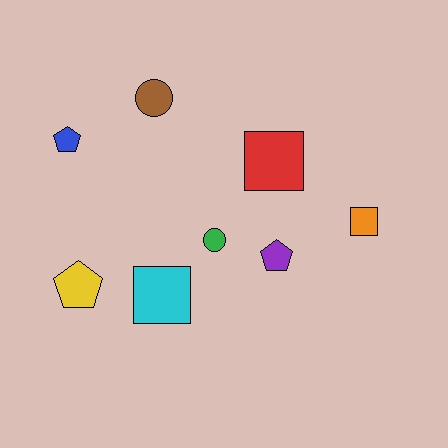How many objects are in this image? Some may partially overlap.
There are 8 objects.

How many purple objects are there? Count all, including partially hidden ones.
There is 1 purple object.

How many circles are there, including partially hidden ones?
There are 2 circles.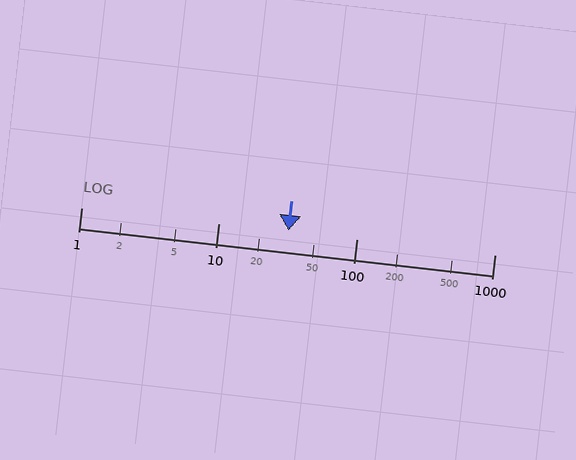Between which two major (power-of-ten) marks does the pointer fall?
The pointer is between 10 and 100.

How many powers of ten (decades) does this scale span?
The scale spans 3 decades, from 1 to 1000.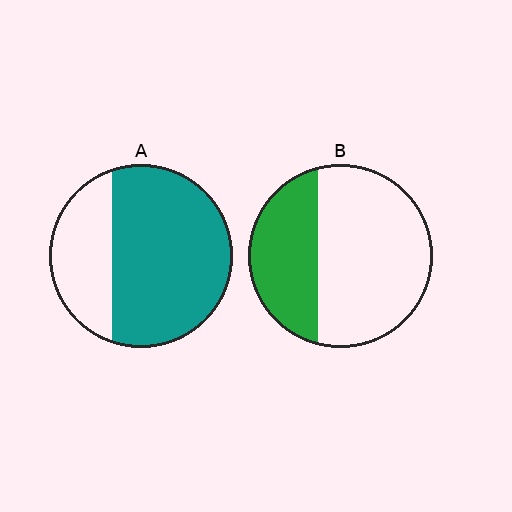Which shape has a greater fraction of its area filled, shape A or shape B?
Shape A.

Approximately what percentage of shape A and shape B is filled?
A is approximately 70% and B is approximately 35%.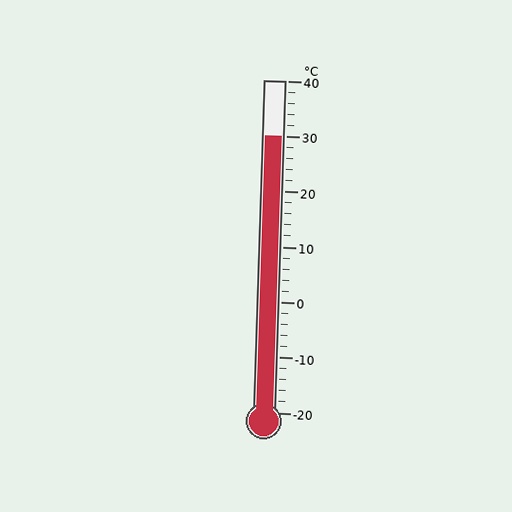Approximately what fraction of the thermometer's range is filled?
The thermometer is filled to approximately 85% of its range.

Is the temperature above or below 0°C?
The temperature is above 0°C.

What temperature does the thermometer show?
The thermometer shows approximately 30°C.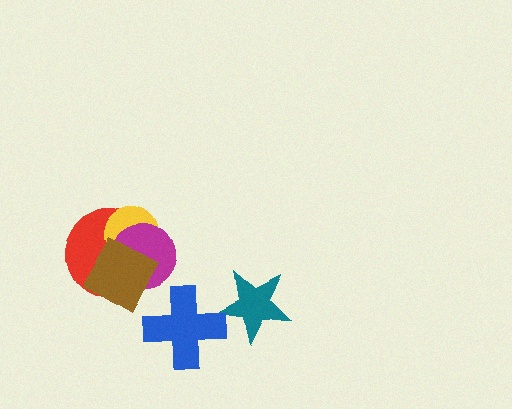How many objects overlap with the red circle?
3 objects overlap with the red circle.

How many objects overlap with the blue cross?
1 object overlaps with the blue cross.